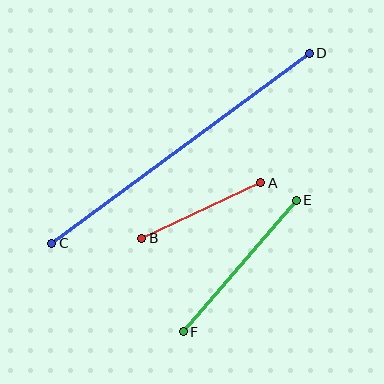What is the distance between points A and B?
The distance is approximately 131 pixels.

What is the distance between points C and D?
The distance is approximately 320 pixels.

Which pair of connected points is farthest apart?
Points C and D are farthest apart.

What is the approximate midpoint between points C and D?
The midpoint is at approximately (181, 148) pixels.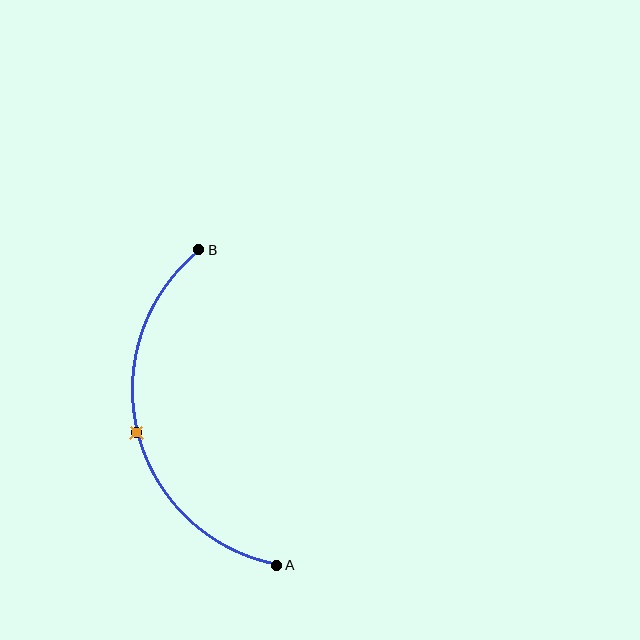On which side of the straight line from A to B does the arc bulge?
The arc bulges to the left of the straight line connecting A and B.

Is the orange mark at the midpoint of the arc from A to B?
Yes. The orange mark lies on the arc at equal arc-length from both A and B — it is the arc midpoint.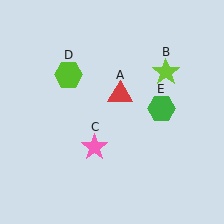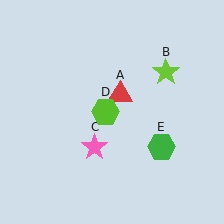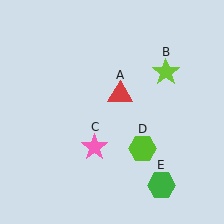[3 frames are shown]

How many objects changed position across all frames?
2 objects changed position: lime hexagon (object D), green hexagon (object E).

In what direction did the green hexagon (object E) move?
The green hexagon (object E) moved down.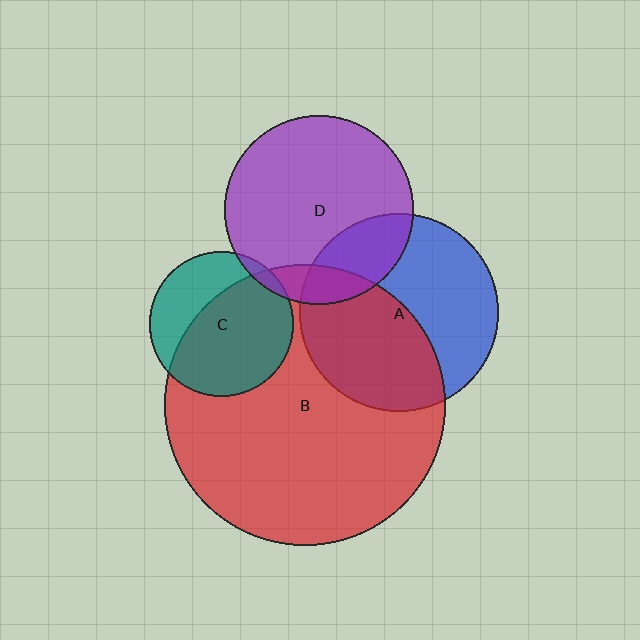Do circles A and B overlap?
Yes.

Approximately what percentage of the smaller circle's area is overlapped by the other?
Approximately 50%.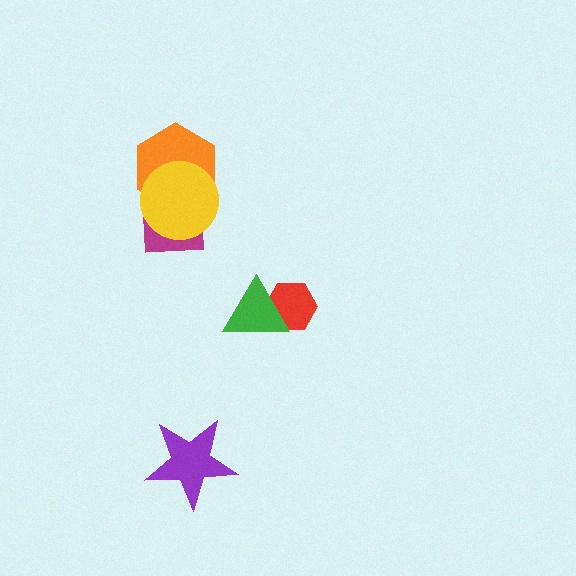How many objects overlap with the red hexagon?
1 object overlaps with the red hexagon.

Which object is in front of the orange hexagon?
The yellow circle is in front of the orange hexagon.